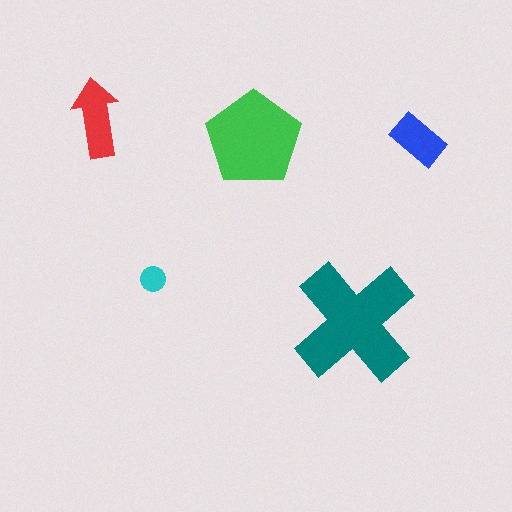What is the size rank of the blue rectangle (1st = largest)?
4th.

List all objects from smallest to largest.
The cyan circle, the blue rectangle, the red arrow, the green pentagon, the teal cross.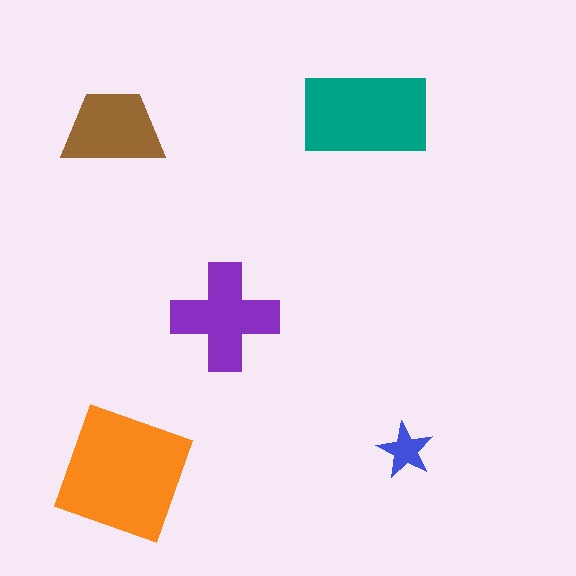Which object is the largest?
The orange square.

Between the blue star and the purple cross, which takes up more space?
The purple cross.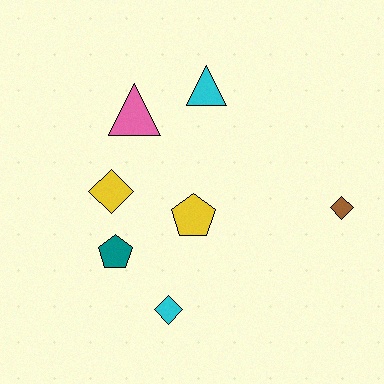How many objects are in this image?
There are 7 objects.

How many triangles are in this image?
There are 2 triangles.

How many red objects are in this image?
There are no red objects.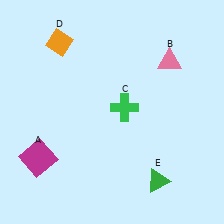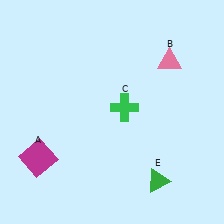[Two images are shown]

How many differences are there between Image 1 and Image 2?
There is 1 difference between the two images.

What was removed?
The orange diamond (D) was removed in Image 2.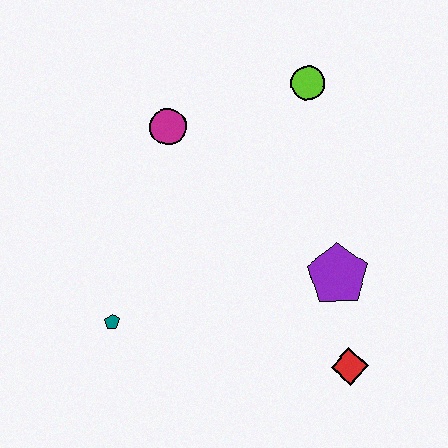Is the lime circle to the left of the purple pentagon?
Yes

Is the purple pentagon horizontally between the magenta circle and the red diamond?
Yes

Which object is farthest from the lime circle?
The teal pentagon is farthest from the lime circle.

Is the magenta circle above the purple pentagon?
Yes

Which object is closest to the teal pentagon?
The magenta circle is closest to the teal pentagon.